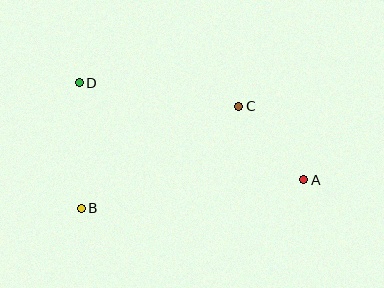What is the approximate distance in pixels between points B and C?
The distance between B and C is approximately 188 pixels.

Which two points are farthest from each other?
Points A and D are farthest from each other.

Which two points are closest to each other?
Points A and C are closest to each other.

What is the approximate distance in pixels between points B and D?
The distance between B and D is approximately 125 pixels.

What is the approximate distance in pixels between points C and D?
The distance between C and D is approximately 161 pixels.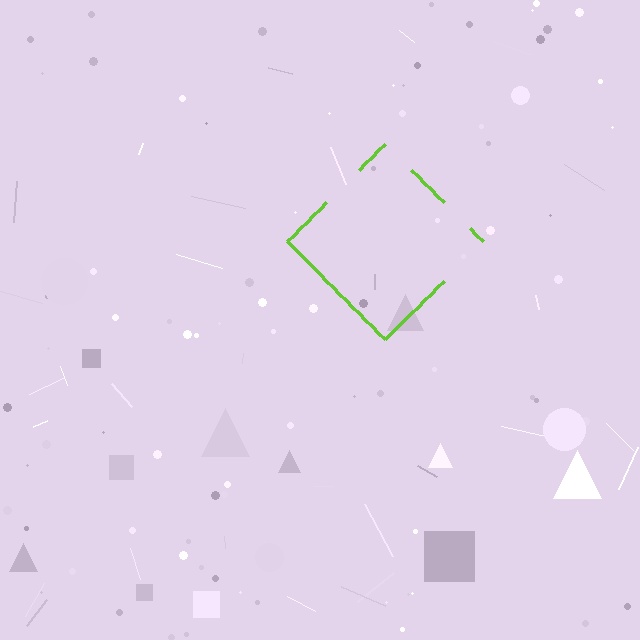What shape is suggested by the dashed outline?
The dashed outline suggests a diamond.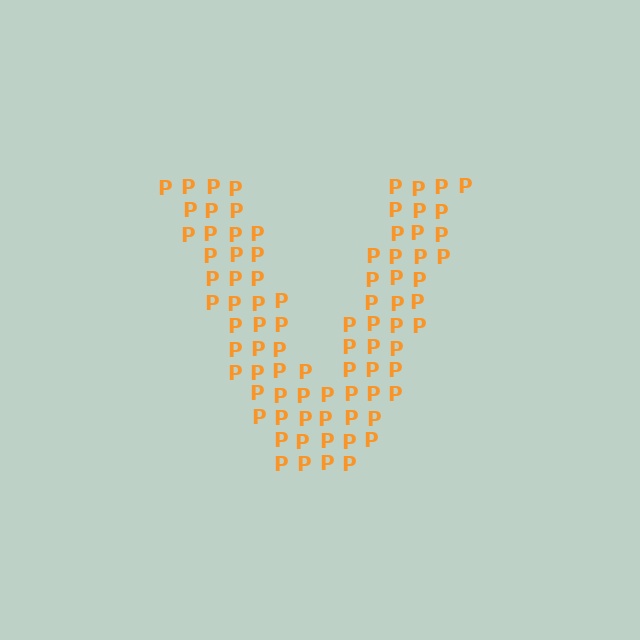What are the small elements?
The small elements are letter P's.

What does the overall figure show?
The overall figure shows the letter V.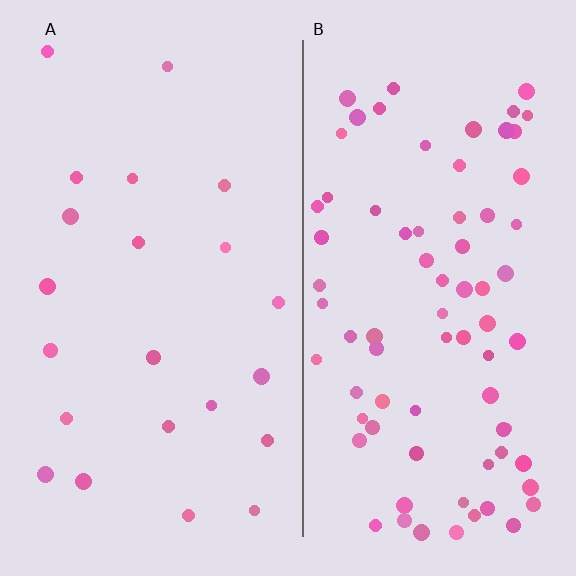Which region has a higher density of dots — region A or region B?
B (the right).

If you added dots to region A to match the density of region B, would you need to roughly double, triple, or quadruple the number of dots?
Approximately triple.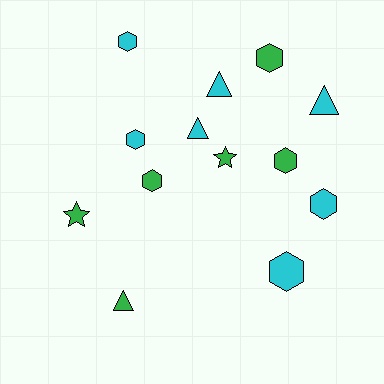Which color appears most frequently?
Cyan, with 7 objects.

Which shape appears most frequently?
Hexagon, with 7 objects.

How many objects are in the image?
There are 13 objects.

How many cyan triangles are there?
There are 3 cyan triangles.